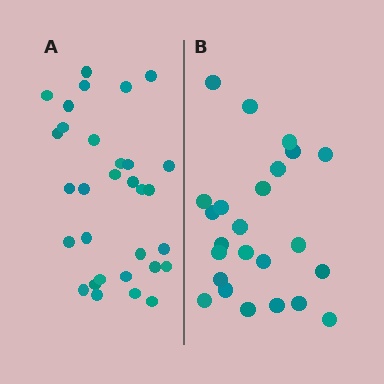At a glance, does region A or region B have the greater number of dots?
Region A (the left region) has more dots.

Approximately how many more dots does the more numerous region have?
Region A has roughly 8 or so more dots than region B.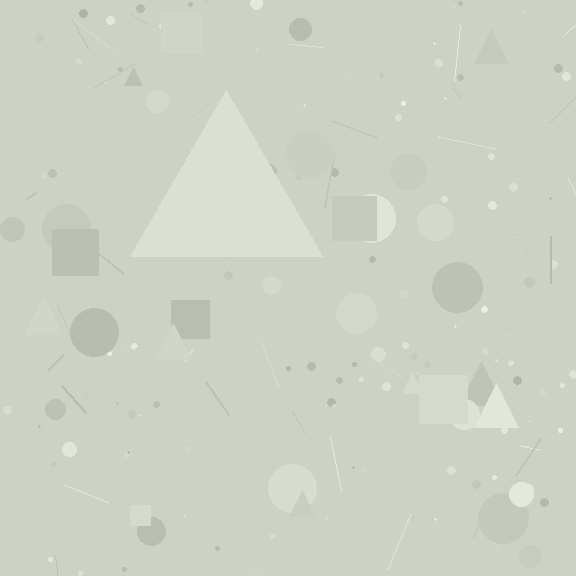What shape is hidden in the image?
A triangle is hidden in the image.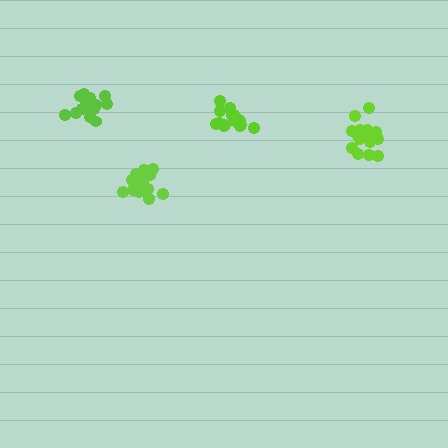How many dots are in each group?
Group 1: 16 dots, Group 2: 18 dots, Group 3: 17 dots, Group 4: 18 dots (69 total).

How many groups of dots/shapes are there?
There are 4 groups.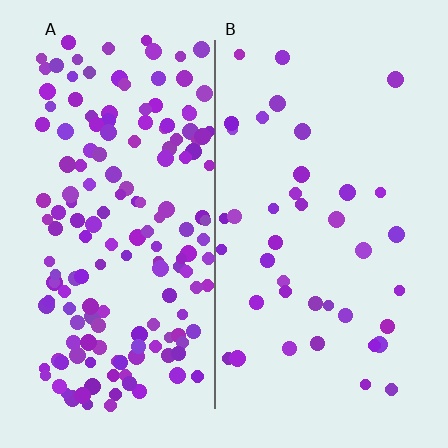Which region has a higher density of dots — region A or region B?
A (the left).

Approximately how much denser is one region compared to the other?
Approximately 4.1× — region A over region B.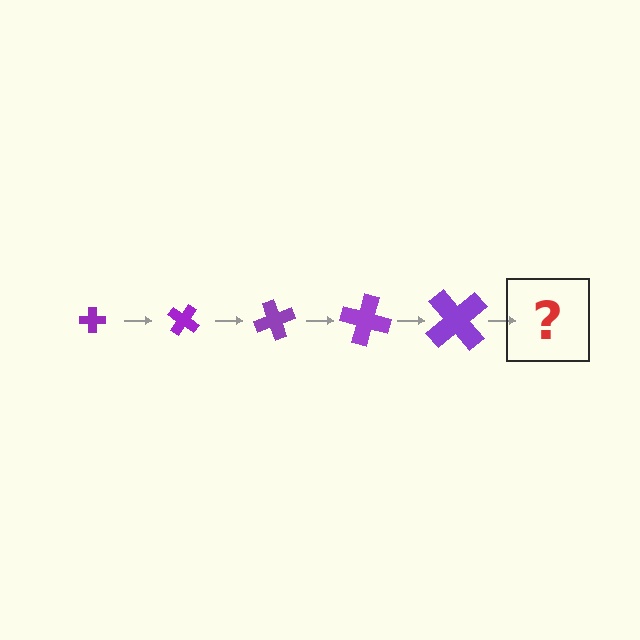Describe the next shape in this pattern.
It should be a cross, larger than the previous one and rotated 175 degrees from the start.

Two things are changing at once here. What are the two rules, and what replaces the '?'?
The two rules are that the cross grows larger each step and it rotates 35 degrees each step. The '?' should be a cross, larger than the previous one and rotated 175 degrees from the start.